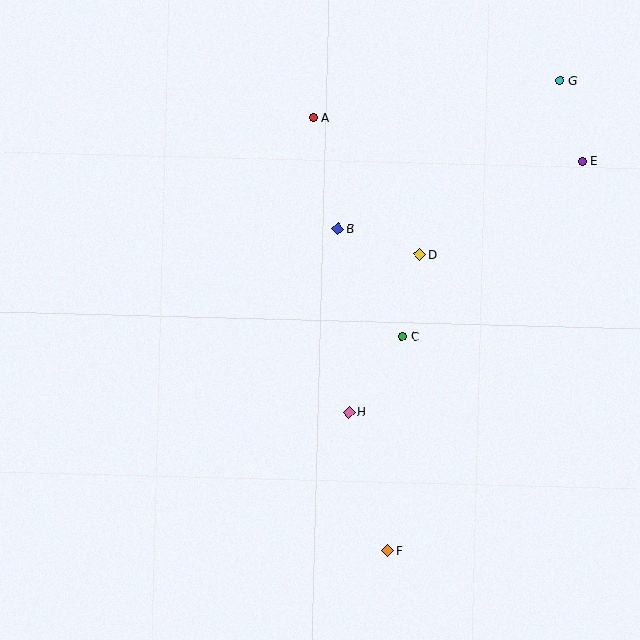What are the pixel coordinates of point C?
Point C is at (402, 336).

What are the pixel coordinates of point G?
Point G is at (560, 80).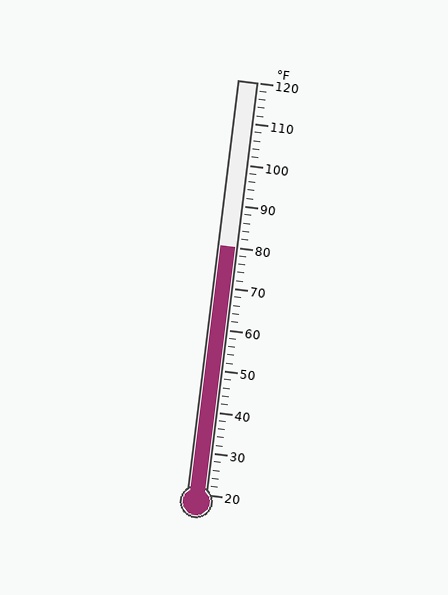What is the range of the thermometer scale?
The thermometer scale ranges from 20°F to 120°F.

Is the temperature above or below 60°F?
The temperature is above 60°F.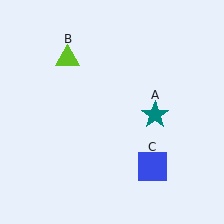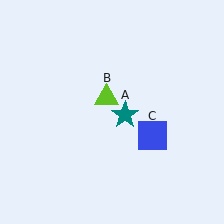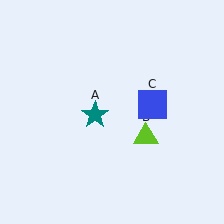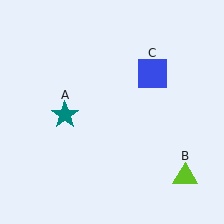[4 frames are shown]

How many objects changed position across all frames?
3 objects changed position: teal star (object A), lime triangle (object B), blue square (object C).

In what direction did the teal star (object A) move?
The teal star (object A) moved left.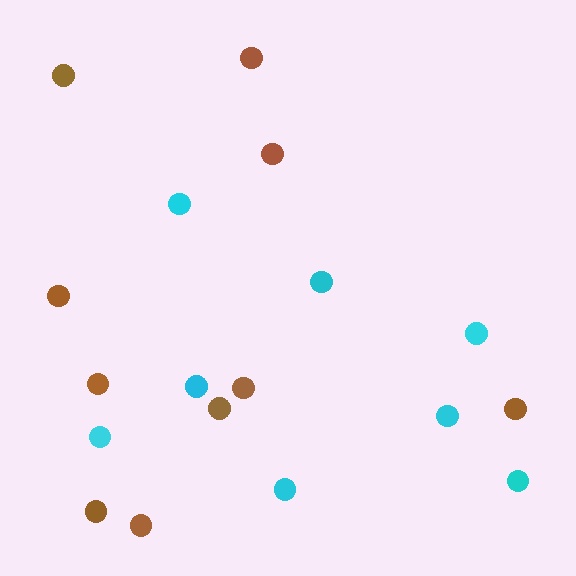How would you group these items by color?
There are 2 groups: one group of cyan circles (8) and one group of brown circles (10).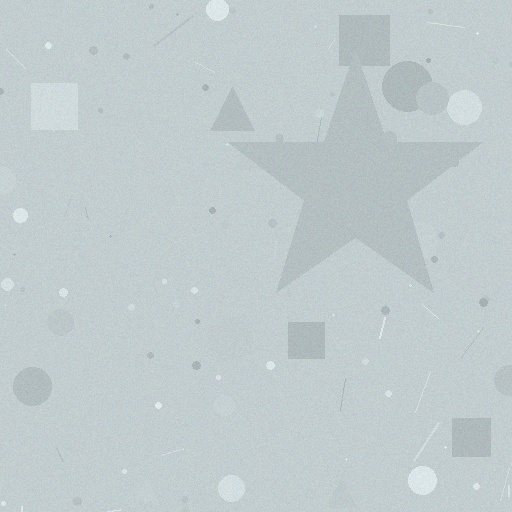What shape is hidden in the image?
A star is hidden in the image.